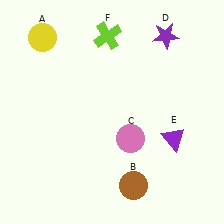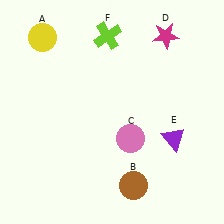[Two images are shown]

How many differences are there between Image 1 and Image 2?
There is 1 difference between the two images.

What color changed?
The star (D) changed from purple in Image 1 to magenta in Image 2.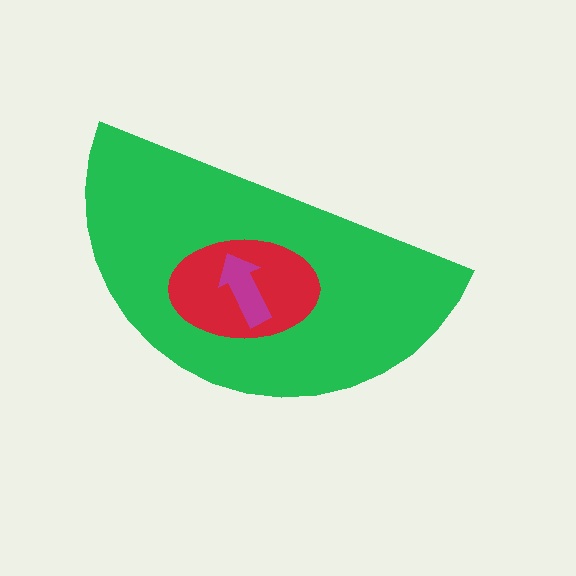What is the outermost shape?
The green semicircle.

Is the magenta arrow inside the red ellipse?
Yes.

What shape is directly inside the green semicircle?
The red ellipse.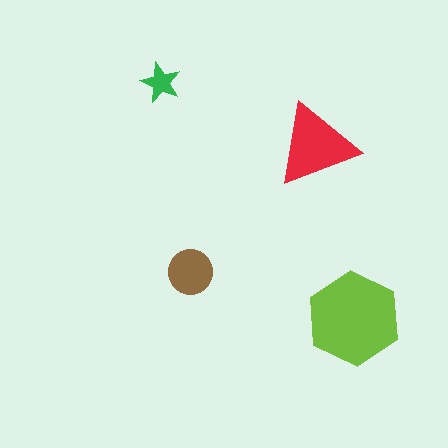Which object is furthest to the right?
The lime hexagon is rightmost.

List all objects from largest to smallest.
The lime hexagon, the red triangle, the brown circle, the green star.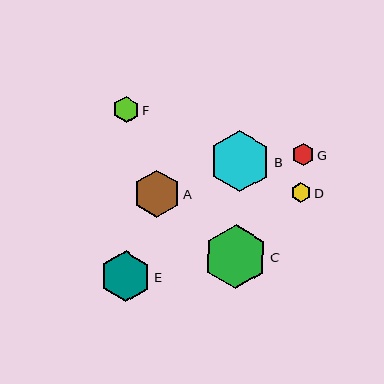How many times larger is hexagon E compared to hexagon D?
Hexagon E is approximately 2.5 times the size of hexagon D.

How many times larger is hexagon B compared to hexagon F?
Hexagon B is approximately 2.3 times the size of hexagon F.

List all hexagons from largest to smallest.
From largest to smallest: C, B, E, A, F, G, D.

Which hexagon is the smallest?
Hexagon D is the smallest with a size of approximately 21 pixels.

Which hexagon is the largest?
Hexagon C is the largest with a size of approximately 64 pixels.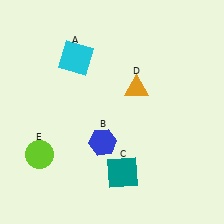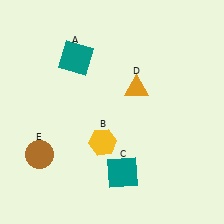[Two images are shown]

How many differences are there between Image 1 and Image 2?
There are 3 differences between the two images.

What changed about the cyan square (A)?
In Image 1, A is cyan. In Image 2, it changed to teal.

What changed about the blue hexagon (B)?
In Image 1, B is blue. In Image 2, it changed to yellow.